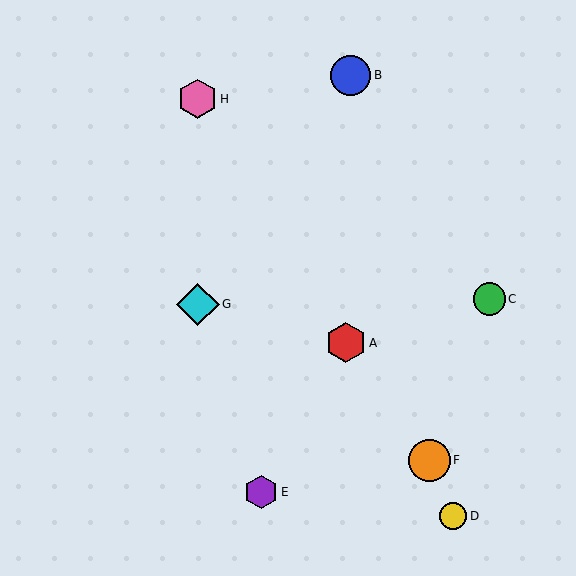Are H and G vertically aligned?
Yes, both are at x≈198.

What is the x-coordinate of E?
Object E is at x≈261.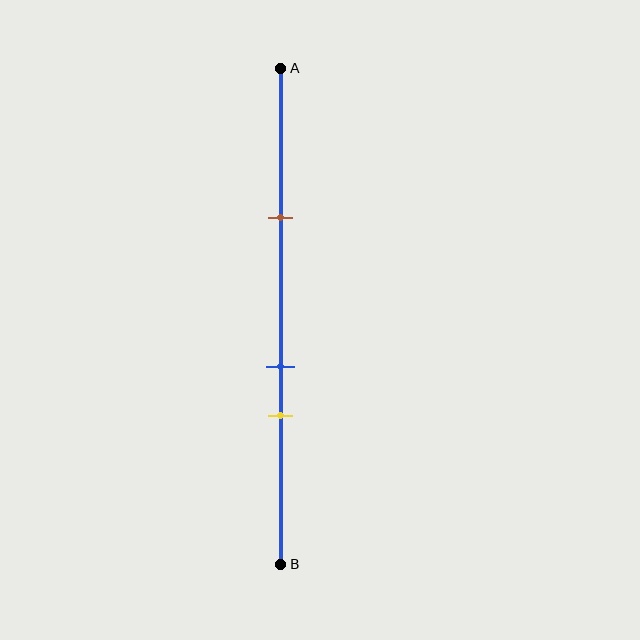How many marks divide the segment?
There are 3 marks dividing the segment.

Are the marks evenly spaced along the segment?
No, the marks are not evenly spaced.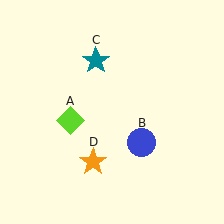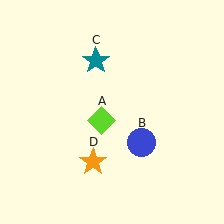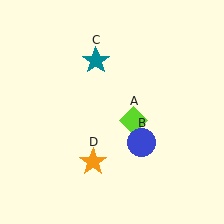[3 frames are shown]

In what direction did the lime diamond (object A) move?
The lime diamond (object A) moved right.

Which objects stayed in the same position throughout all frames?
Blue circle (object B) and teal star (object C) and orange star (object D) remained stationary.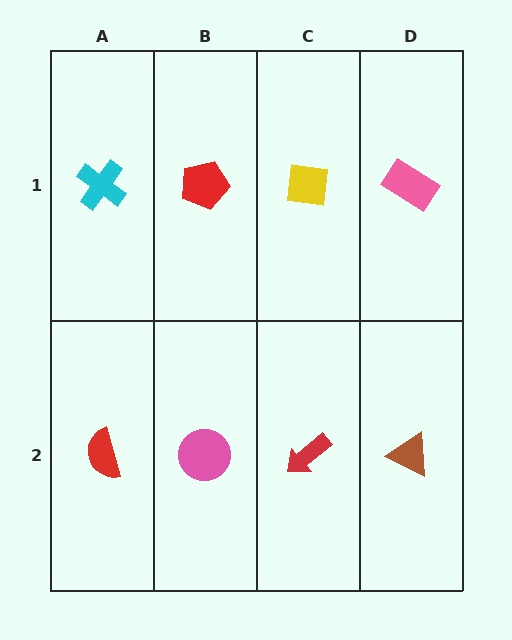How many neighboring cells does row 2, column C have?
3.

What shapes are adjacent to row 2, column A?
A cyan cross (row 1, column A), a pink circle (row 2, column B).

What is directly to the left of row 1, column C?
A red pentagon.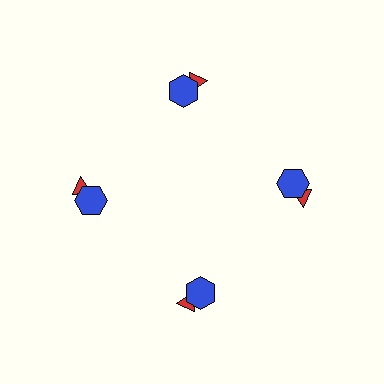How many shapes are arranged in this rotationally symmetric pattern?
There are 8 shapes, arranged in 4 groups of 2.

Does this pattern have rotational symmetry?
Yes, this pattern has 4-fold rotational symmetry. It looks the same after rotating 90 degrees around the center.